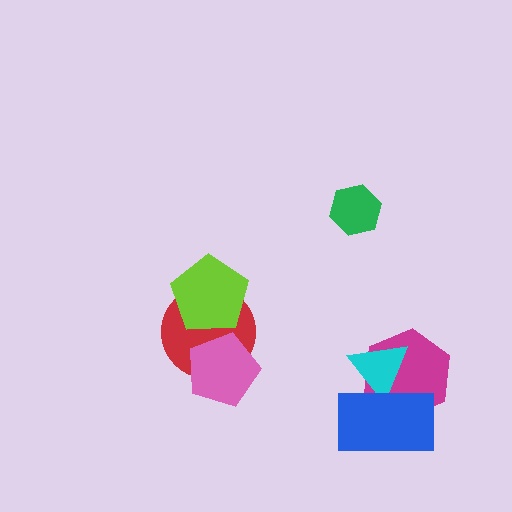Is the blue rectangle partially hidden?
No, no other shape covers it.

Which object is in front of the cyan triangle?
The blue rectangle is in front of the cyan triangle.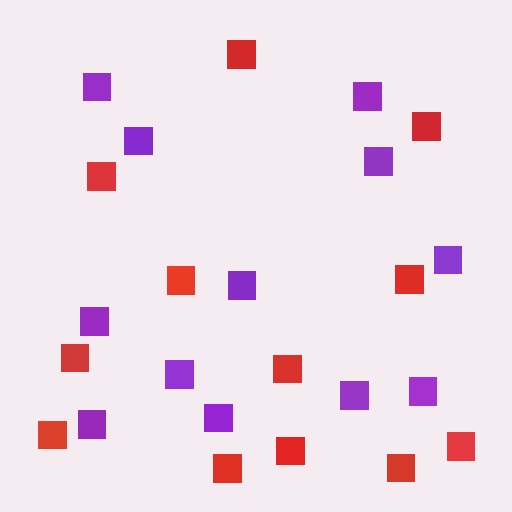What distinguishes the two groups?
There are 2 groups: one group of purple squares (12) and one group of red squares (12).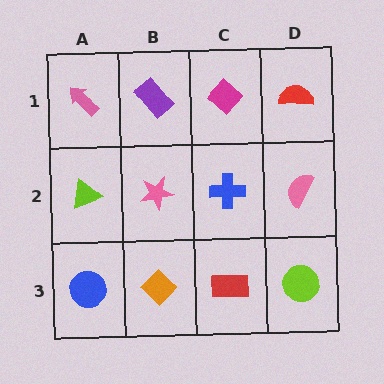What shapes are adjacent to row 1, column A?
A lime triangle (row 2, column A), a purple rectangle (row 1, column B).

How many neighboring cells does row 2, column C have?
4.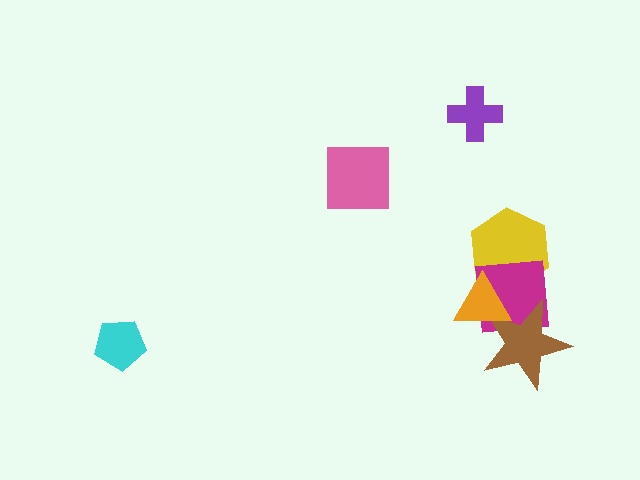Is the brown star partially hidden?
Yes, it is partially covered by another shape.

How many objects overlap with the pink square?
0 objects overlap with the pink square.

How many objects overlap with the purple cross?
0 objects overlap with the purple cross.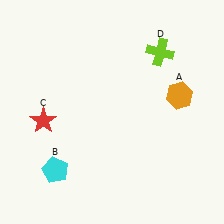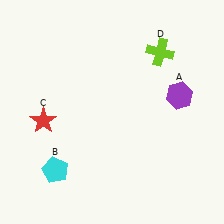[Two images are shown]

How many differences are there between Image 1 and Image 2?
There is 1 difference between the two images.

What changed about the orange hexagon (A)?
In Image 1, A is orange. In Image 2, it changed to purple.